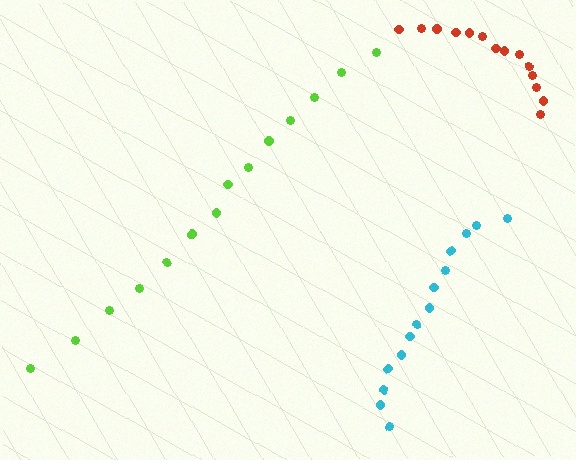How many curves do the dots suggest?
There are 3 distinct paths.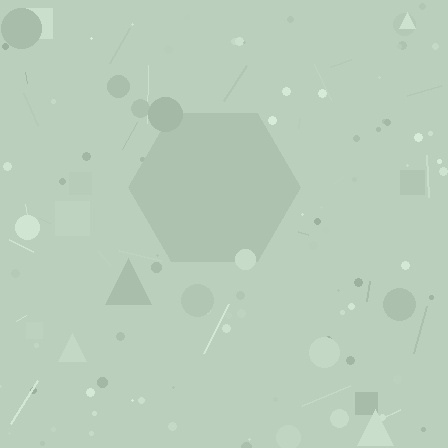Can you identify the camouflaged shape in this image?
The camouflaged shape is a hexagon.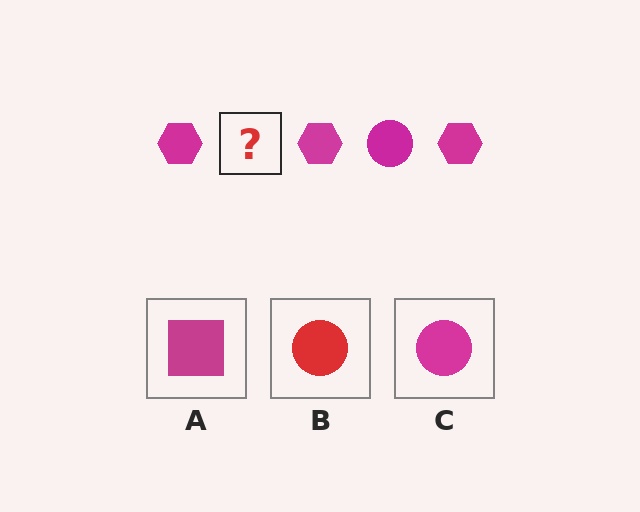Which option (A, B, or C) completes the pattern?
C.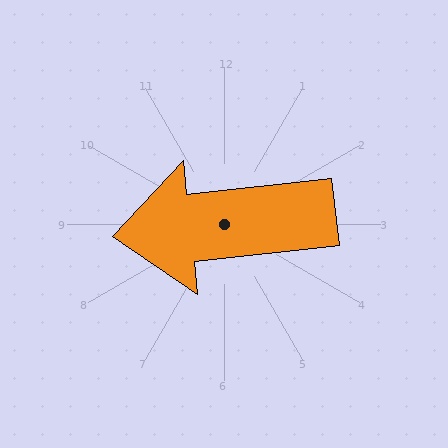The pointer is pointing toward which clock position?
Roughly 9 o'clock.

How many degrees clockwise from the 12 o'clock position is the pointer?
Approximately 264 degrees.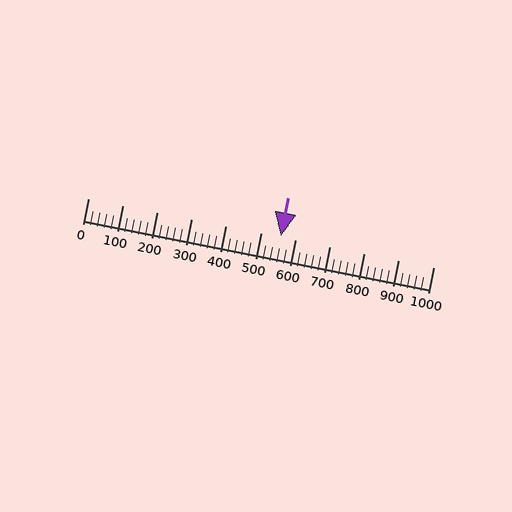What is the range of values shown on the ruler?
The ruler shows values from 0 to 1000.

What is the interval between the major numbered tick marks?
The major tick marks are spaced 100 units apart.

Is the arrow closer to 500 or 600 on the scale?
The arrow is closer to 600.